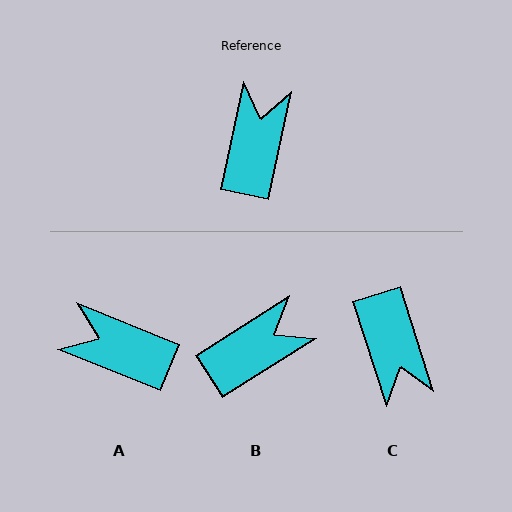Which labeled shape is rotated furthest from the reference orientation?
C, about 150 degrees away.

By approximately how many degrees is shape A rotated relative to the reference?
Approximately 80 degrees counter-clockwise.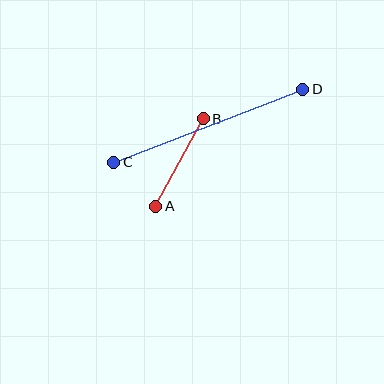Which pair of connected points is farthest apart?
Points C and D are farthest apart.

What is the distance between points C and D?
The distance is approximately 202 pixels.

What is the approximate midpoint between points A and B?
The midpoint is at approximately (180, 162) pixels.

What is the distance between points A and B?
The distance is approximately 100 pixels.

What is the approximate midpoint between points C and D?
The midpoint is at approximately (208, 126) pixels.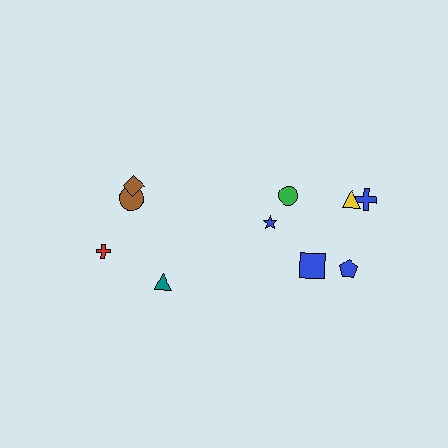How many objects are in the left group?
There are 4 objects.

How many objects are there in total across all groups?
There are 10 objects.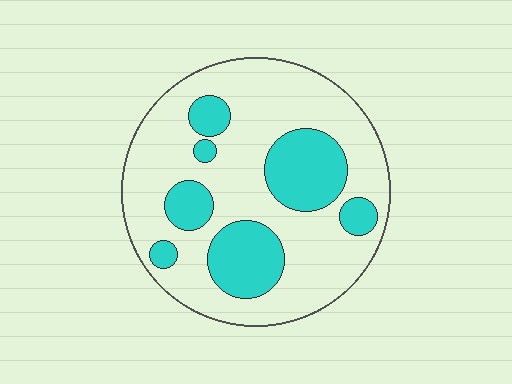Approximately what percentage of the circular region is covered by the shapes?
Approximately 30%.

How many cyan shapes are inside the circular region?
7.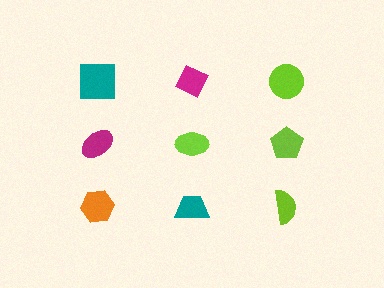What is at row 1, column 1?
A teal square.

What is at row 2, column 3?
A lime pentagon.